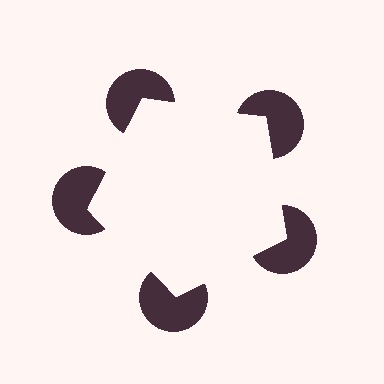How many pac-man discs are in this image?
There are 5 — one at each vertex of the illusory pentagon.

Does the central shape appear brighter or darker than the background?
It typically appears slightly brighter than the background, even though no actual brightness change is drawn.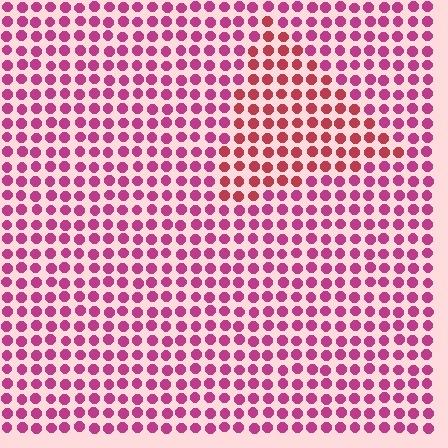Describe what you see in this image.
The image is filled with small magenta elements in a uniform arrangement. A triangle-shaped region is visible where the elements are tinted to a slightly different hue, forming a subtle color boundary.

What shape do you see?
I see a triangle.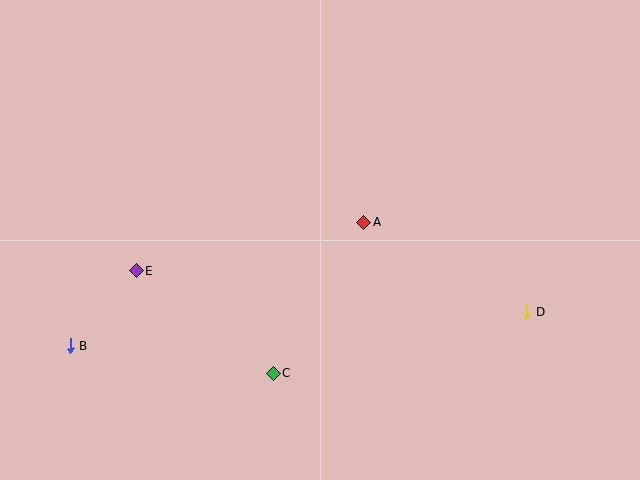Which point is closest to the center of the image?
Point A at (364, 222) is closest to the center.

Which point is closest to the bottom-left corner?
Point B is closest to the bottom-left corner.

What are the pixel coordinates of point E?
Point E is at (136, 271).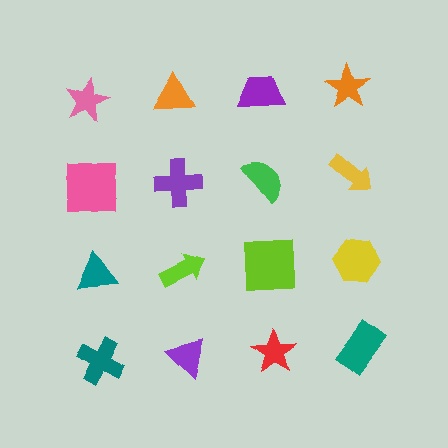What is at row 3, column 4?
A yellow hexagon.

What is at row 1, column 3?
A purple trapezoid.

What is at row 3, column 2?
A lime arrow.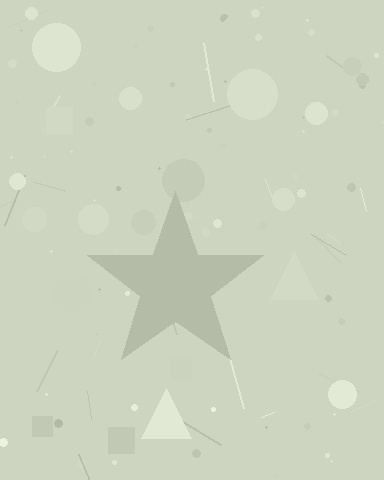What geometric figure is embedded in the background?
A star is embedded in the background.